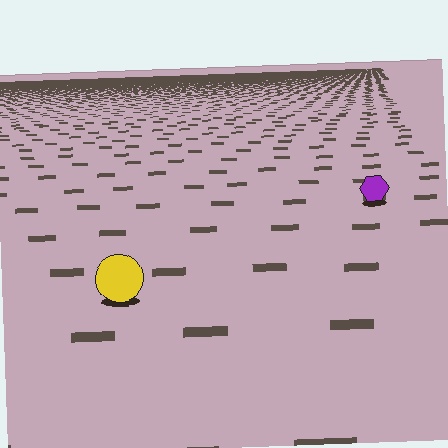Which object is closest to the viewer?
The yellow circle is closest. The texture marks near it are larger and more spread out.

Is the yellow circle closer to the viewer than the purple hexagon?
Yes. The yellow circle is closer — you can tell from the texture gradient: the ground texture is coarser near it.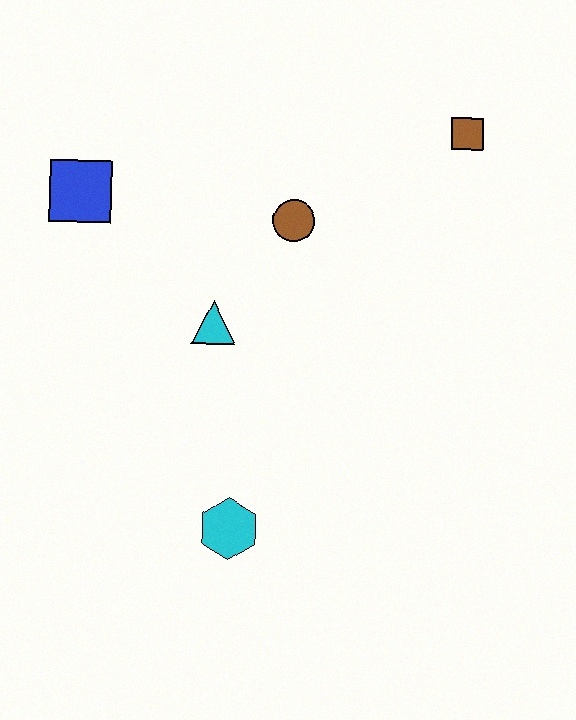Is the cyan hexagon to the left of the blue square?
No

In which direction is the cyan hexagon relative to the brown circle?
The cyan hexagon is below the brown circle.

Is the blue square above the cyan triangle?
Yes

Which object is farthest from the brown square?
The cyan hexagon is farthest from the brown square.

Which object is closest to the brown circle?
The cyan triangle is closest to the brown circle.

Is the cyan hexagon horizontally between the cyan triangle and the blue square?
No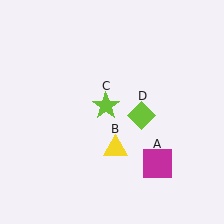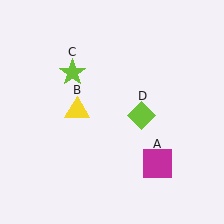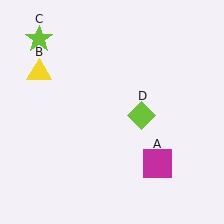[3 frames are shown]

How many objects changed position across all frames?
2 objects changed position: yellow triangle (object B), lime star (object C).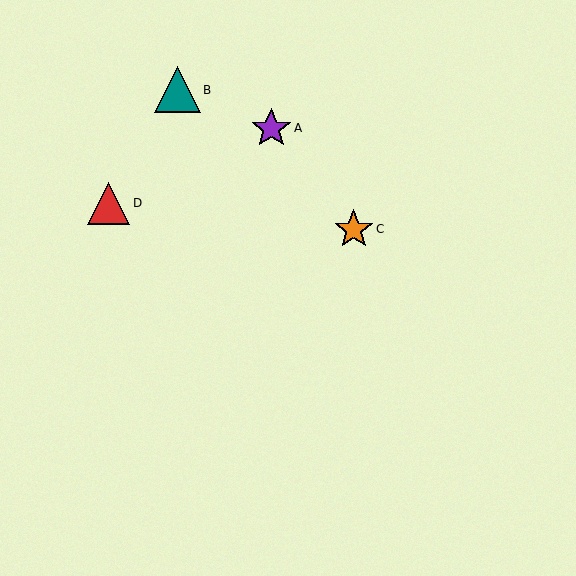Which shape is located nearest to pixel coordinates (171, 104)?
The teal triangle (labeled B) at (177, 90) is nearest to that location.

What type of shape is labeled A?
Shape A is a purple star.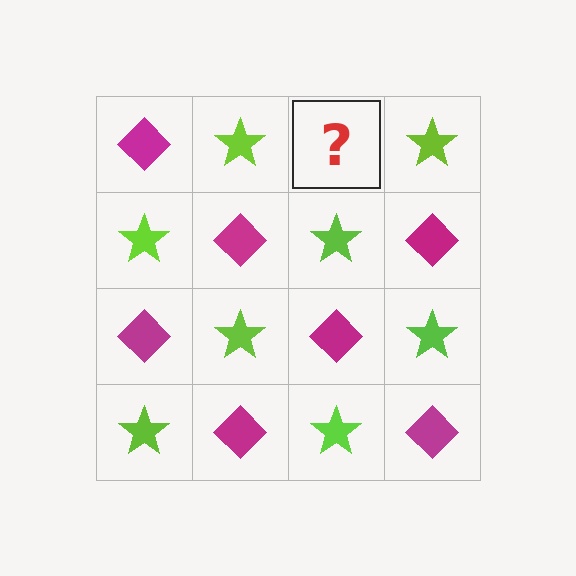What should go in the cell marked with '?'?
The missing cell should contain a magenta diamond.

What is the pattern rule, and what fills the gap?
The rule is that it alternates magenta diamond and lime star in a checkerboard pattern. The gap should be filled with a magenta diamond.